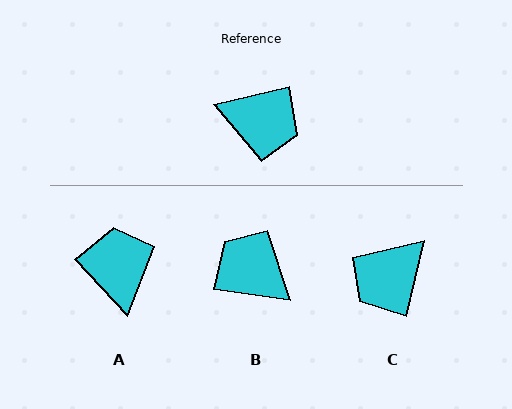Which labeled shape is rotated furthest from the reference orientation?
B, about 159 degrees away.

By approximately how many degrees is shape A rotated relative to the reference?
Approximately 119 degrees counter-clockwise.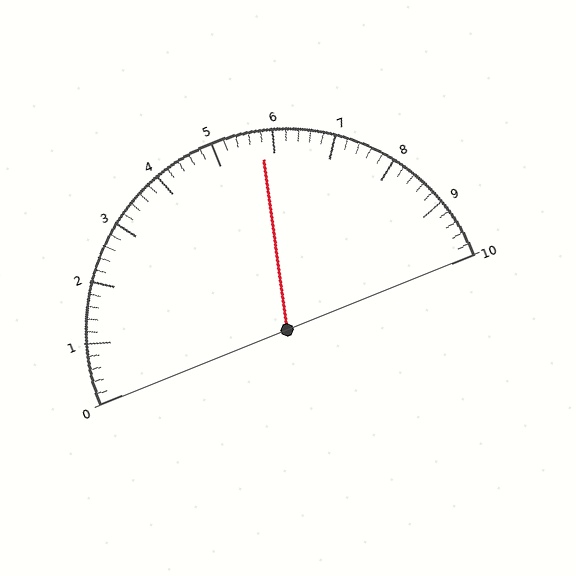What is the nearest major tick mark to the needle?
The nearest major tick mark is 6.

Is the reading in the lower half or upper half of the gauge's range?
The reading is in the upper half of the range (0 to 10).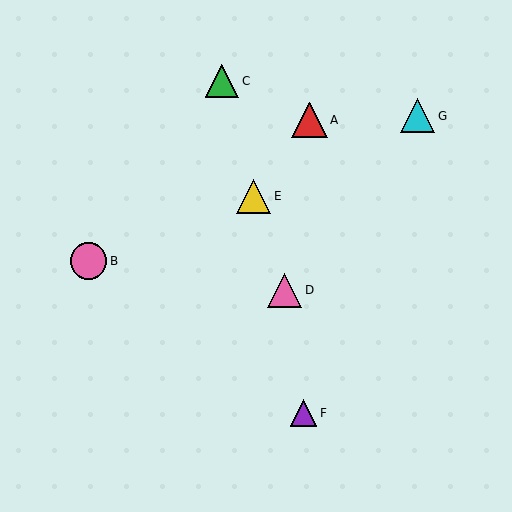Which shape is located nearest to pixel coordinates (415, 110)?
The cyan triangle (labeled G) at (418, 116) is nearest to that location.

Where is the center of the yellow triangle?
The center of the yellow triangle is at (254, 196).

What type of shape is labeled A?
Shape A is a red triangle.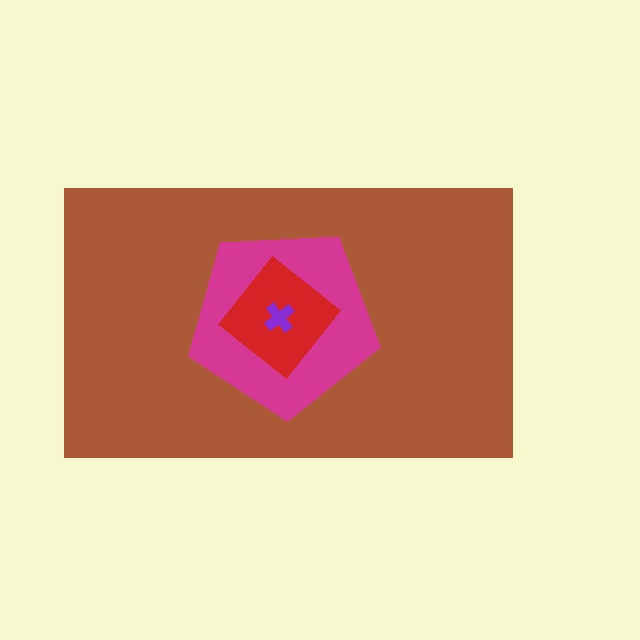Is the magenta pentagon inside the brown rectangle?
Yes.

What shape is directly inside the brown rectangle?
The magenta pentagon.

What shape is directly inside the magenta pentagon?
The red diamond.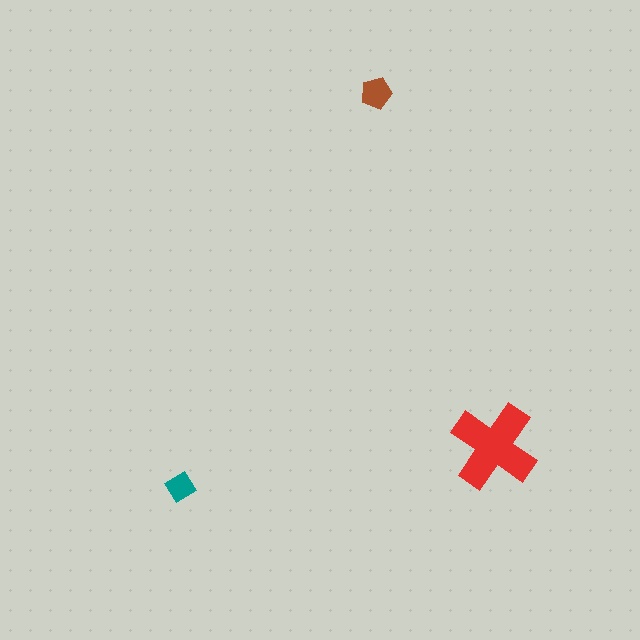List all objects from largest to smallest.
The red cross, the brown pentagon, the teal diamond.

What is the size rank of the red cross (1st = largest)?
1st.